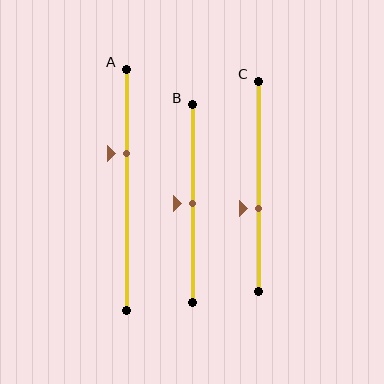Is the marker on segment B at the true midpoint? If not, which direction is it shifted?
Yes, the marker on segment B is at the true midpoint.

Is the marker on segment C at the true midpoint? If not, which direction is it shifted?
No, the marker on segment C is shifted downward by about 10% of the segment length.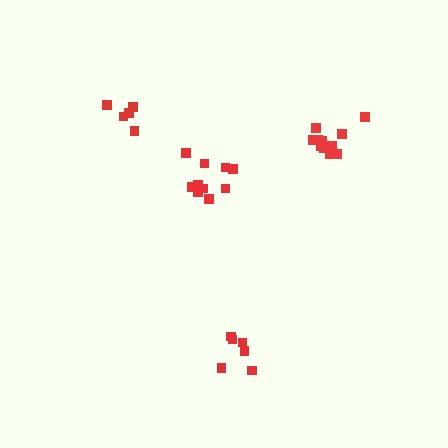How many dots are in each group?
Group 1: 6 dots, Group 2: 12 dots, Group 3: 6 dots, Group 4: 10 dots (34 total).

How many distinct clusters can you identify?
There are 4 distinct clusters.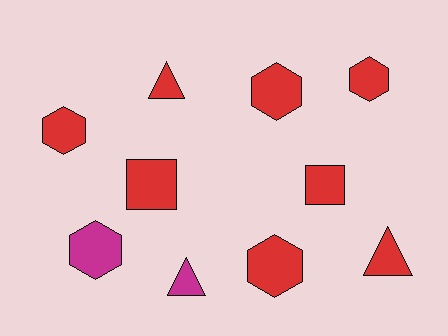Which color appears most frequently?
Red, with 8 objects.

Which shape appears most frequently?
Hexagon, with 5 objects.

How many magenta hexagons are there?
There is 1 magenta hexagon.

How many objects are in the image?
There are 10 objects.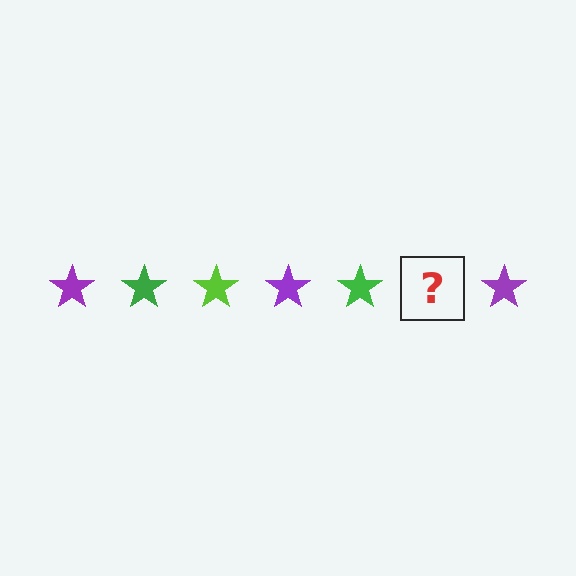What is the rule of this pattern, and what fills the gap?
The rule is that the pattern cycles through purple, green, lime stars. The gap should be filled with a lime star.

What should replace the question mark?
The question mark should be replaced with a lime star.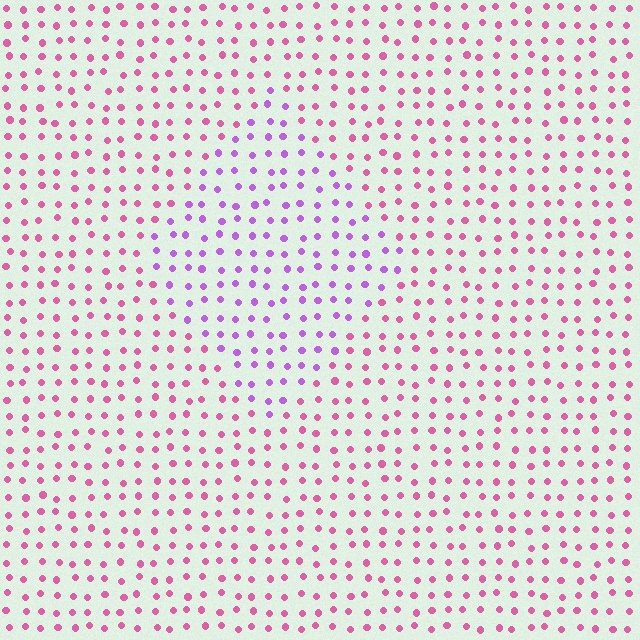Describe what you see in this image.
The image is filled with small pink elements in a uniform arrangement. A diamond-shaped region is visible where the elements are tinted to a slightly different hue, forming a subtle color boundary.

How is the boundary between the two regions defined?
The boundary is defined purely by a slight shift in hue (about 42 degrees). Spacing, size, and orientation are identical on both sides.